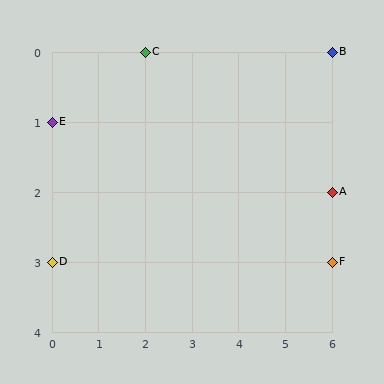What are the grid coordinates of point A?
Point A is at grid coordinates (6, 2).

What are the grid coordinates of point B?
Point B is at grid coordinates (6, 0).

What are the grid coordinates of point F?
Point F is at grid coordinates (6, 3).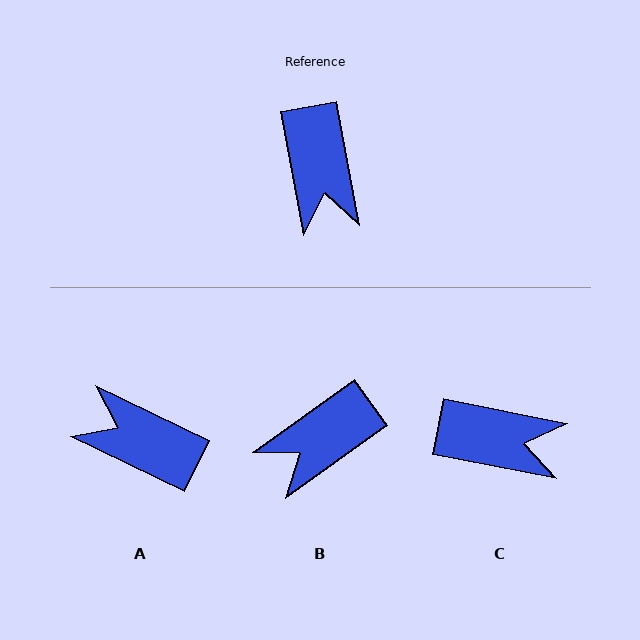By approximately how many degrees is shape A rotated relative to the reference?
Approximately 126 degrees clockwise.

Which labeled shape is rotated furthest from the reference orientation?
A, about 126 degrees away.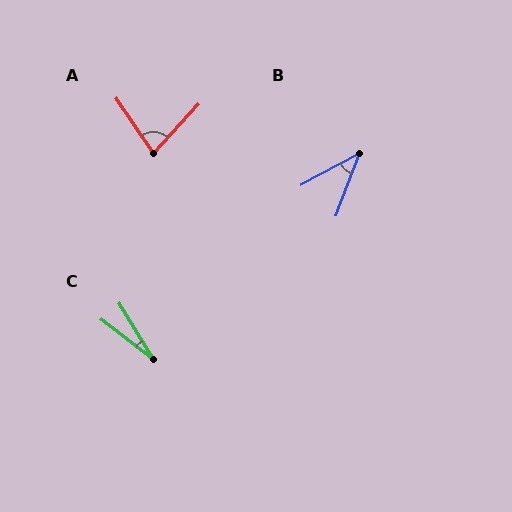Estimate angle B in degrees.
Approximately 41 degrees.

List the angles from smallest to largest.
C (21°), B (41°), A (77°).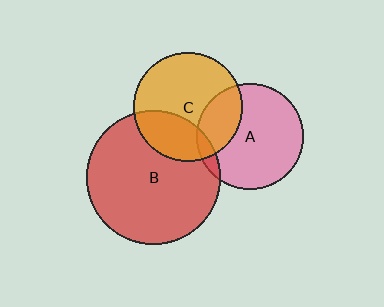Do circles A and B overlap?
Yes.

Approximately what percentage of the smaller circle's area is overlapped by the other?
Approximately 5%.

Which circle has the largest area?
Circle B (red).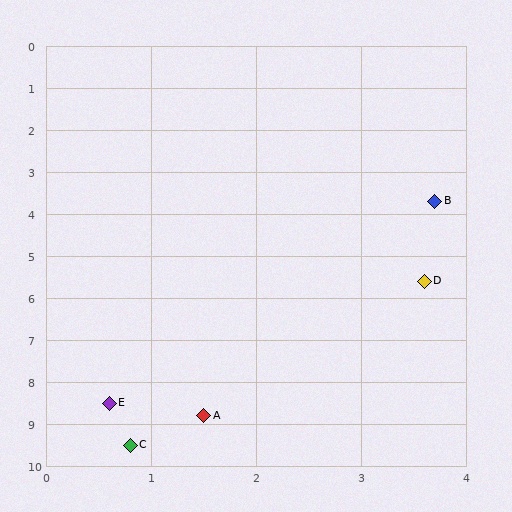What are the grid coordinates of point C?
Point C is at approximately (0.8, 9.5).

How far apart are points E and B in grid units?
Points E and B are about 5.7 grid units apart.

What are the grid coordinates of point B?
Point B is at approximately (3.7, 3.7).